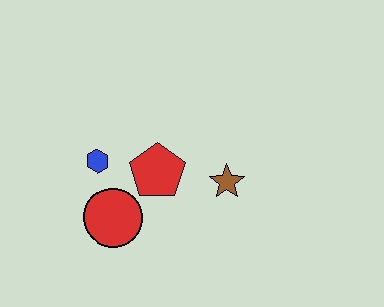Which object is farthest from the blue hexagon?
The brown star is farthest from the blue hexagon.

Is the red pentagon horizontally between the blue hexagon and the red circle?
No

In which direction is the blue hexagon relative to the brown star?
The blue hexagon is to the left of the brown star.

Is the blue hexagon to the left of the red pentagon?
Yes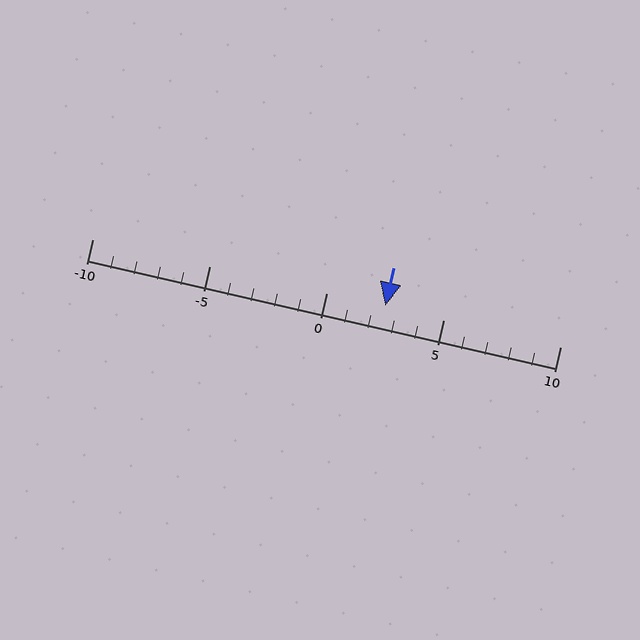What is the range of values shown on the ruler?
The ruler shows values from -10 to 10.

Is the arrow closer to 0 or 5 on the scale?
The arrow is closer to 5.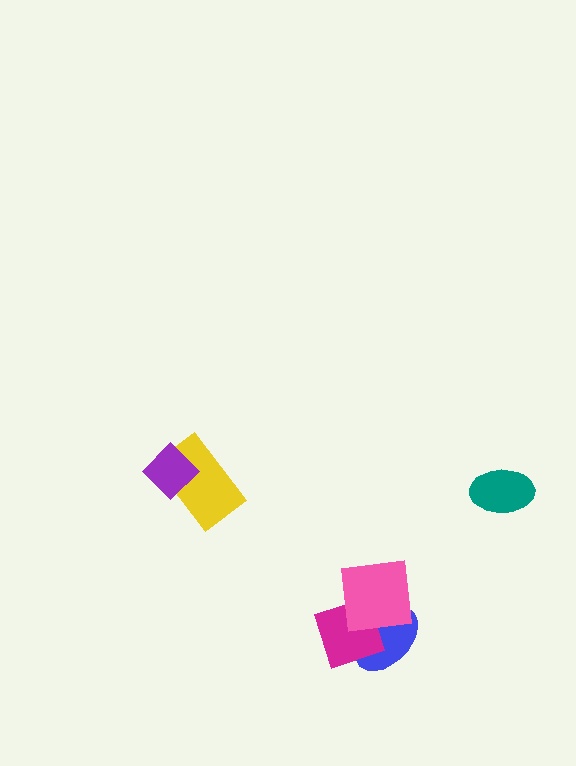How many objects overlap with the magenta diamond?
2 objects overlap with the magenta diamond.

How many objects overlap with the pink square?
2 objects overlap with the pink square.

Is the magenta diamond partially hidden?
Yes, it is partially covered by another shape.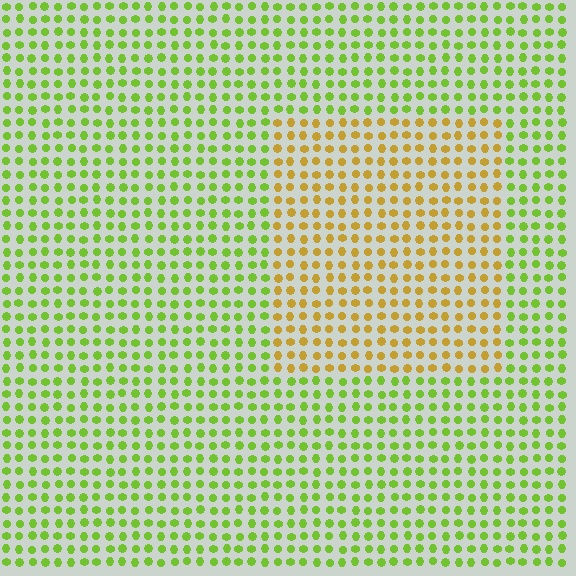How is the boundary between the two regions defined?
The boundary is defined purely by a slight shift in hue (about 49 degrees). Spacing, size, and orientation are identical on both sides.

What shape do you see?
I see a rectangle.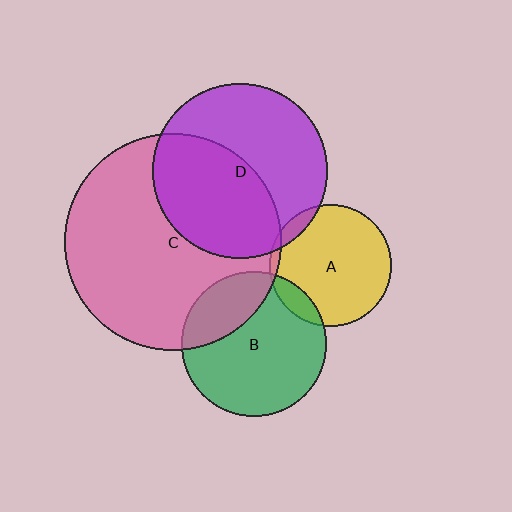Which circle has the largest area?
Circle C (pink).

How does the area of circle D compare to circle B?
Approximately 1.5 times.